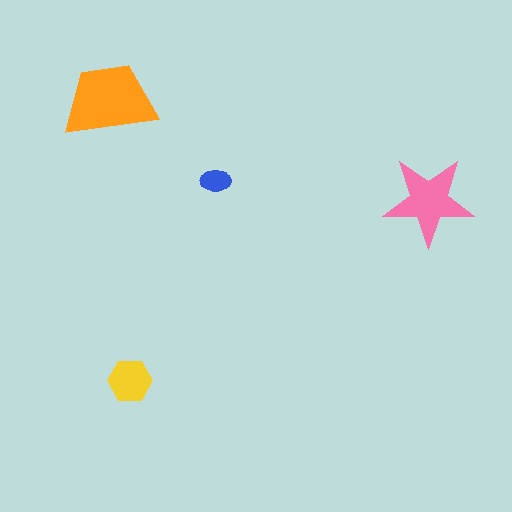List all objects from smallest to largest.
The blue ellipse, the yellow hexagon, the pink star, the orange trapezoid.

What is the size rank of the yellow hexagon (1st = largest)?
3rd.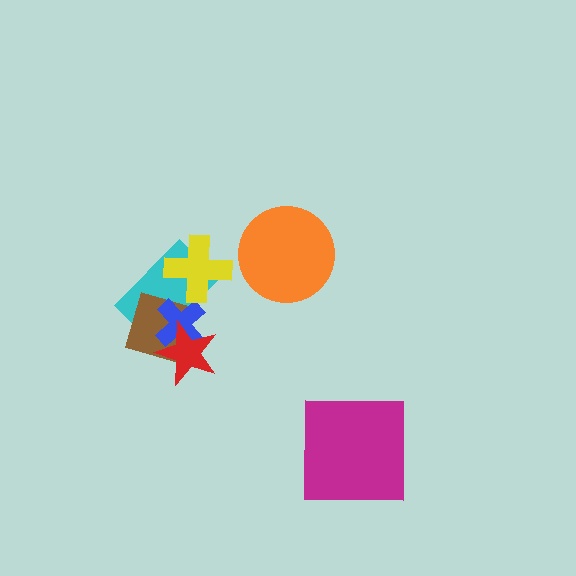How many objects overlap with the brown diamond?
3 objects overlap with the brown diamond.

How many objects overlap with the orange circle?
0 objects overlap with the orange circle.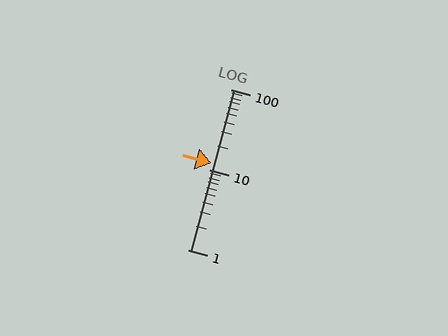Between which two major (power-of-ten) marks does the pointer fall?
The pointer is between 10 and 100.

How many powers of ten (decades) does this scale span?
The scale spans 2 decades, from 1 to 100.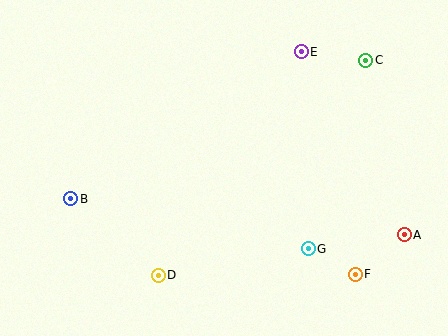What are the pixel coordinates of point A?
Point A is at (404, 235).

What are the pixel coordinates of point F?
Point F is at (355, 274).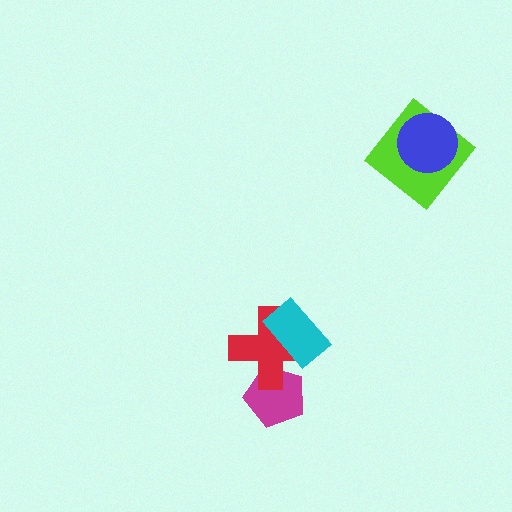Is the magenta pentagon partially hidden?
Yes, it is partially covered by another shape.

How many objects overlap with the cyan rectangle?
1 object overlaps with the cyan rectangle.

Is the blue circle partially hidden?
No, no other shape covers it.